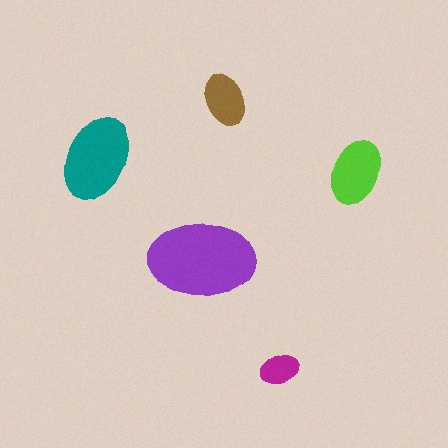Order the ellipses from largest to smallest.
the purple one, the teal one, the lime one, the brown one, the magenta one.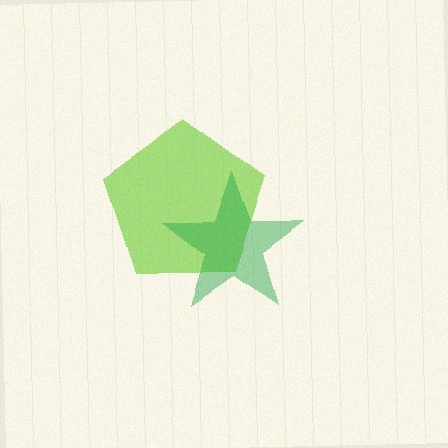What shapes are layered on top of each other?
The layered shapes are: a lime pentagon, a green star.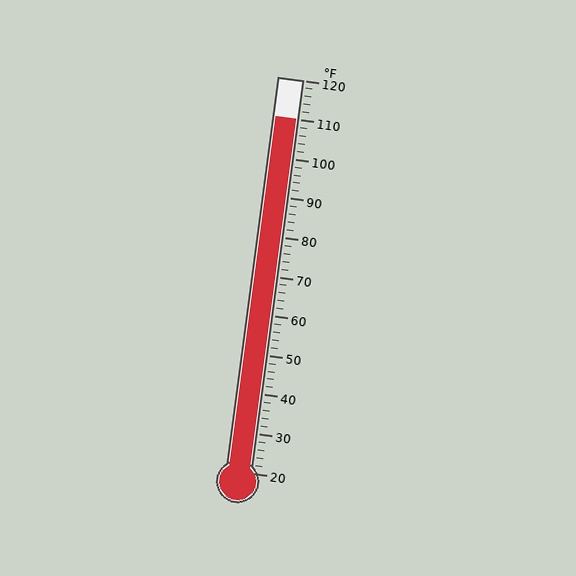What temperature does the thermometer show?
The thermometer shows approximately 110°F.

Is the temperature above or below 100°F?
The temperature is above 100°F.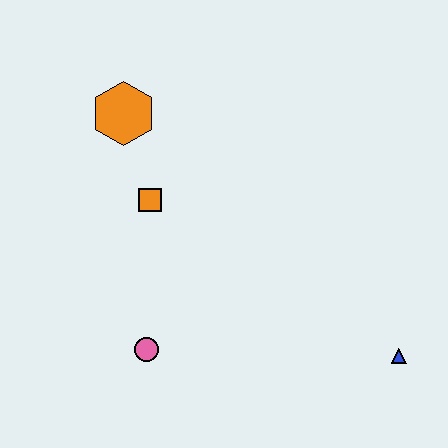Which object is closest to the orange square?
The orange hexagon is closest to the orange square.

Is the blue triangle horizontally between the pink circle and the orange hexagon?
No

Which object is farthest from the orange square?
The blue triangle is farthest from the orange square.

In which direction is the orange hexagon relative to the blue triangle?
The orange hexagon is to the left of the blue triangle.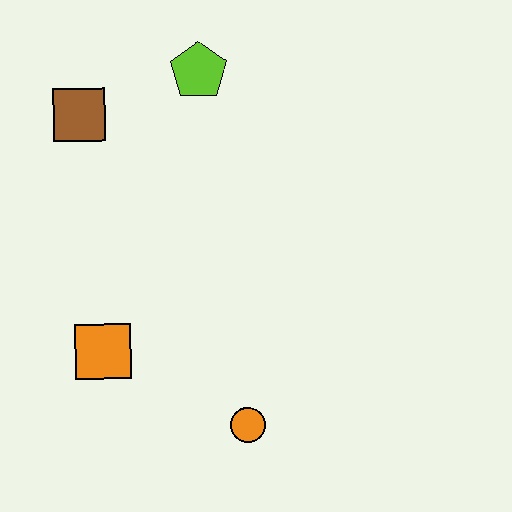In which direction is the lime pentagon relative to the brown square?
The lime pentagon is to the right of the brown square.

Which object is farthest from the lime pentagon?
The orange circle is farthest from the lime pentagon.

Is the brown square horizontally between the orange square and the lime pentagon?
No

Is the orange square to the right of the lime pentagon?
No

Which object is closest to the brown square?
The lime pentagon is closest to the brown square.